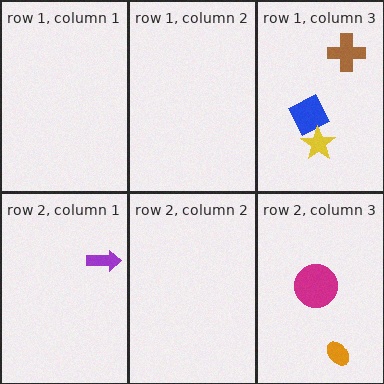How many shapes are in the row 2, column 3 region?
2.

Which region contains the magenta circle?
The row 2, column 3 region.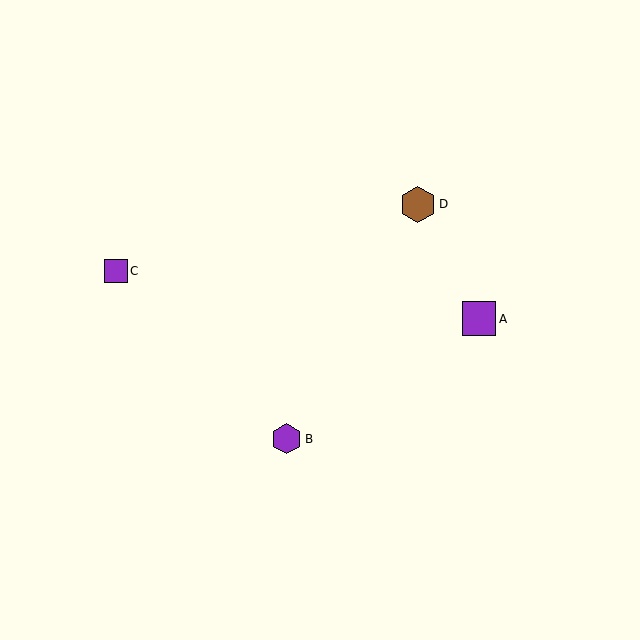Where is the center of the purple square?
The center of the purple square is at (116, 271).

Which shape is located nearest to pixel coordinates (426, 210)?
The brown hexagon (labeled D) at (418, 204) is nearest to that location.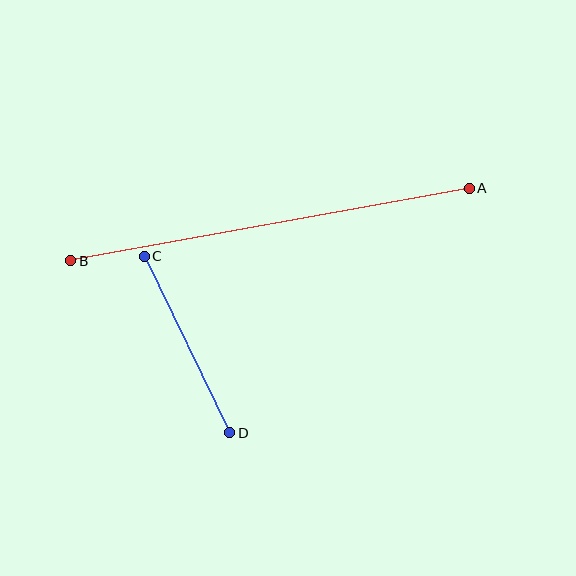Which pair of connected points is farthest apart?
Points A and B are farthest apart.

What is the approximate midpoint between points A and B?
The midpoint is at approximately (270, 225) pixels.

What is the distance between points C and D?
The distance is approximately 196 pixels.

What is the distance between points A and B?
The distance is approximately 405 pixels.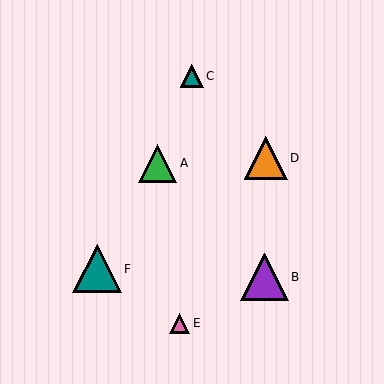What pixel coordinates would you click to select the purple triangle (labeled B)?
Click at (265, 277) to select the purple triangle B.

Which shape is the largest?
The teal triangle (labeled F) is the largest.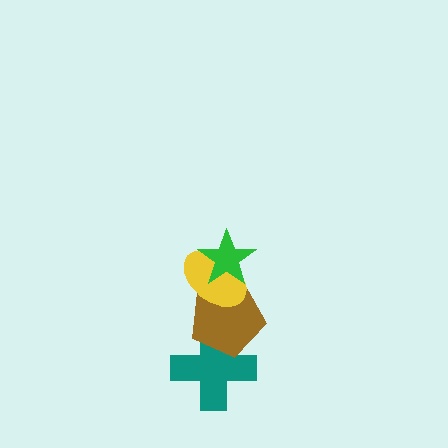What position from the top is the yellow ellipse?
The yellow ellipse is 2nd from the top.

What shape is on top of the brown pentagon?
The yellow ellipse is on top of the brown pentagon.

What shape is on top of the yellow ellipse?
The green star is on top of the yellow ellipse.